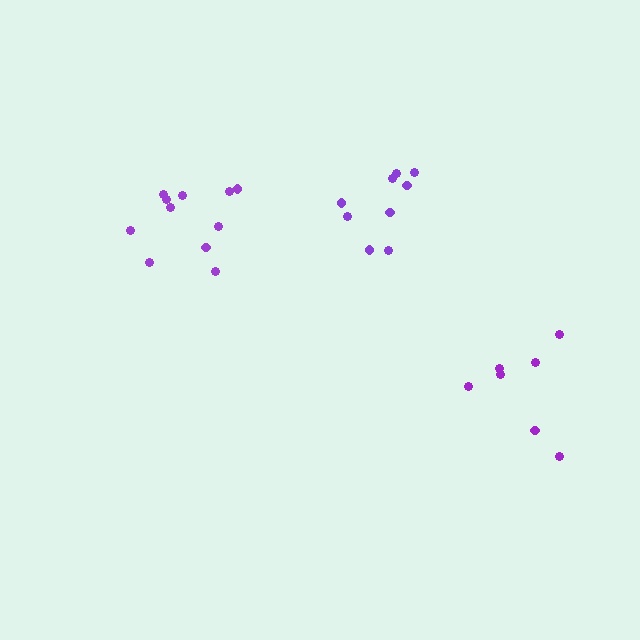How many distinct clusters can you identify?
There are 3 distinct clusters.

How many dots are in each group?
Group 1: 7 dots, Group 2: 9 dots, Group 3: 11 dots (27 total).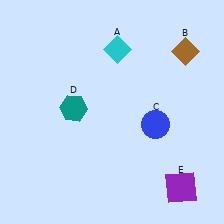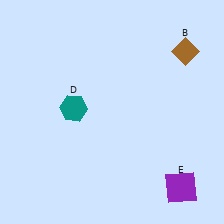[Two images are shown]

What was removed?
The blue circle (C), the cyan diamond (A) were removed in Image 2.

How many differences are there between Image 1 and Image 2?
There are 2 differences between the two images.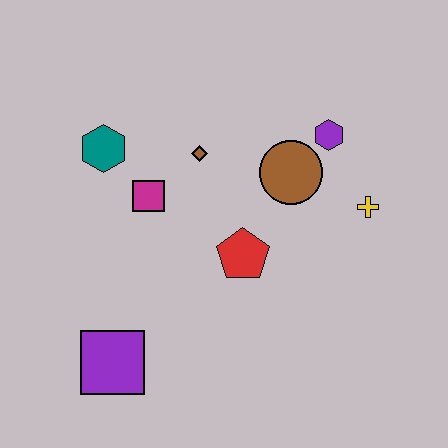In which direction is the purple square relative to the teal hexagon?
The purple square is below the teal hexagon.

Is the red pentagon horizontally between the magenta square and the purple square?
No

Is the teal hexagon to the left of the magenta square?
Yes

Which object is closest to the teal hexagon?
The magenta square is closest to the teal hexagon.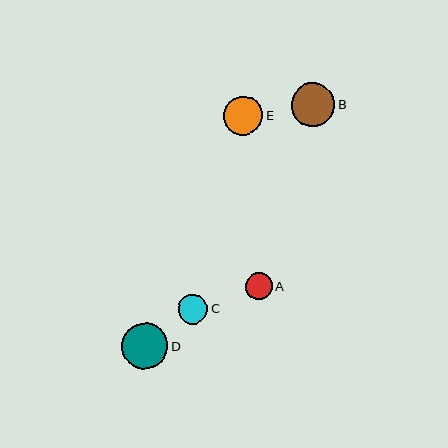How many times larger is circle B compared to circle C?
Circle B is approximately 1.5 times the size of circle C.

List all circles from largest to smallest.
From largest to smallest: D, B, E, C, A.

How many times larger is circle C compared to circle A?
Circle C is approximately 1.1 times the size of circle A.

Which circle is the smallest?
Circle A is the smallest with a size of approximately 27 pixels.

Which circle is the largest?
Circle D is the largest with a size of approximately 46 pixels.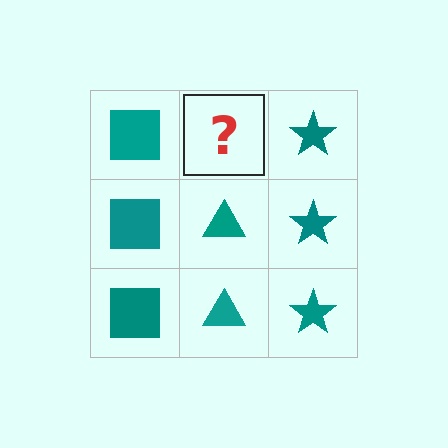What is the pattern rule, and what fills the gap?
The rule is that each column has a consistent shape. The gap should be filled with a teal triangle.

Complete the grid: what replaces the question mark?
The question mark should be replaced with a teal triangle.